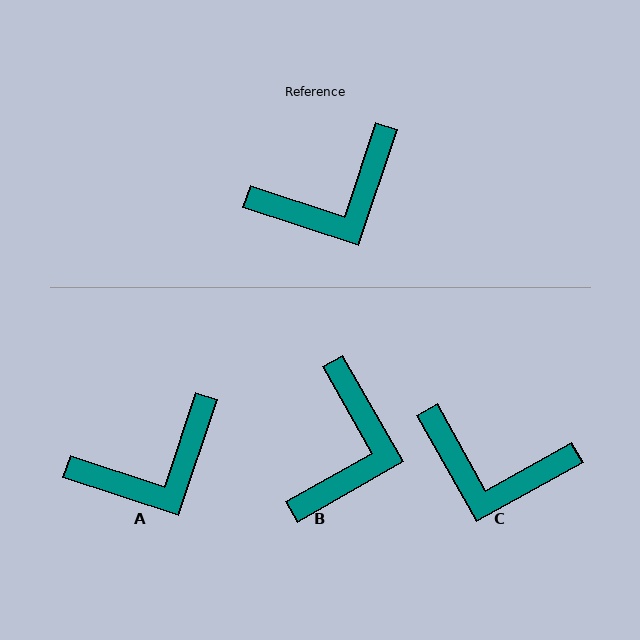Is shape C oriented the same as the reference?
No, it is off by about 43 degrees.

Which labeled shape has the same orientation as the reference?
A.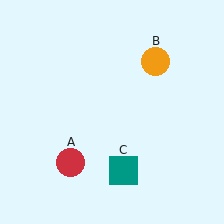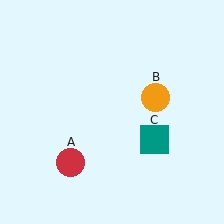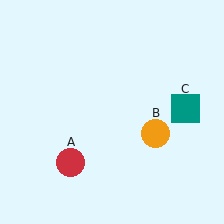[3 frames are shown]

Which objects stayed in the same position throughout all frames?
Red circle (object A) remained stationary.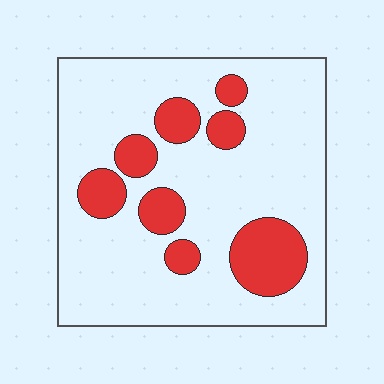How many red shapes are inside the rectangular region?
8.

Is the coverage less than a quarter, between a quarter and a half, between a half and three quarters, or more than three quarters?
Less than a quarter.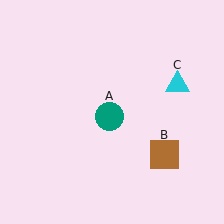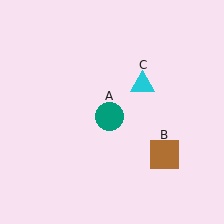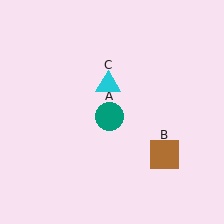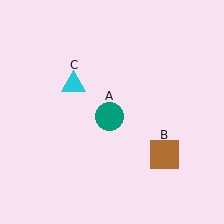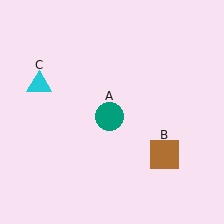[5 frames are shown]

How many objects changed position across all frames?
1 object changed position: cyan triangle (object C).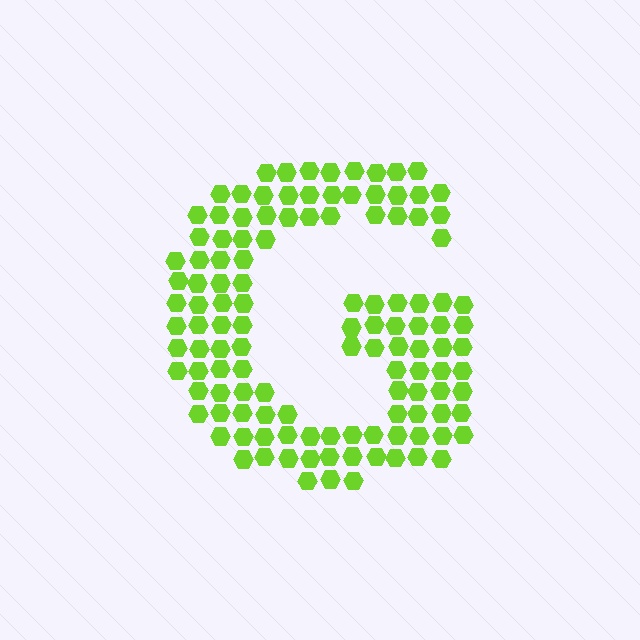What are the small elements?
The small elements are hexagons.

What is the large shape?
The large shape is the letter G.